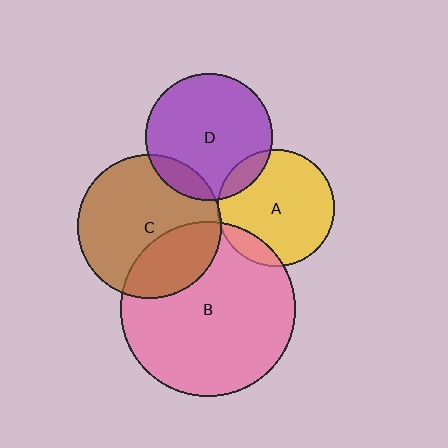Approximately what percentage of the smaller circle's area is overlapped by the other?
Approximately 10%.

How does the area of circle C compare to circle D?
Approximately 1.3 times.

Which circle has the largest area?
Circle B (pink).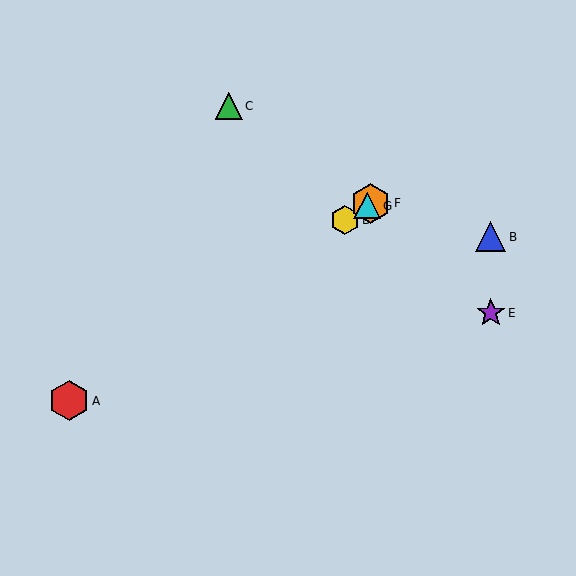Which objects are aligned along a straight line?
Objects A, D, F, G are aligned along a straight line.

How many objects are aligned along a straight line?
4 objects (A, D, F, G) are aligned along a straight line.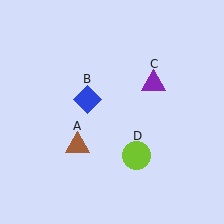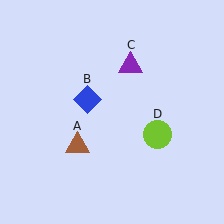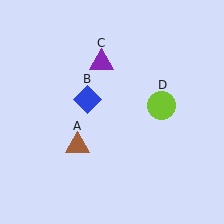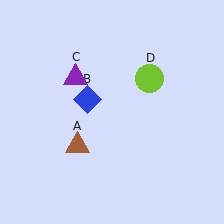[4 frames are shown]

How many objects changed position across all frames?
2 objects changed position: purple triangle (object C), lime circle (object D).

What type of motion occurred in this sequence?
The purple triangle (object C), lime circle (object D) rotated counterclockwise around the center of the scene.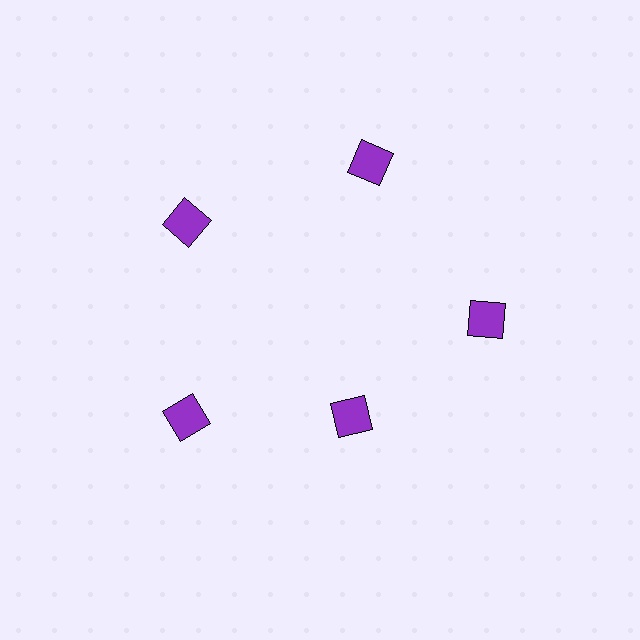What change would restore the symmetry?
The symmetry would be restored by moving it outward, back onto the ring so that all 5 squares sit at equal angles and equal distance from the center.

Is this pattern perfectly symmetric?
No. The 5 purple squares are arranged in a ring, but one element near the 5 o'clock position is pulled inward toward the center, breaking the 5-fold rotational symmetry.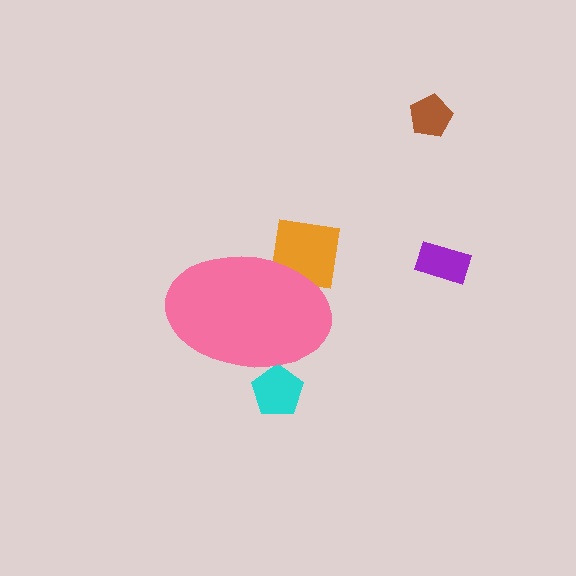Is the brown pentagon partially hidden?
No, the brown pentagon is fully visible.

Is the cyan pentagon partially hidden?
Yes, the cyan pentagon is partially hidden behind the pink ellipse.